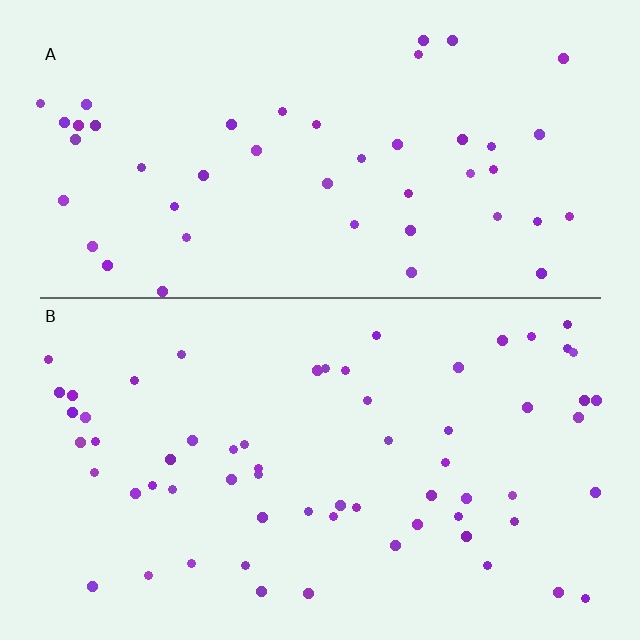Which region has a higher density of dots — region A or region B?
B (the bottom).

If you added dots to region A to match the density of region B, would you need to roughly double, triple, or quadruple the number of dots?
Approximately double.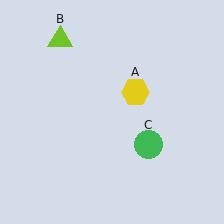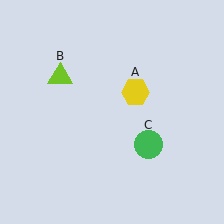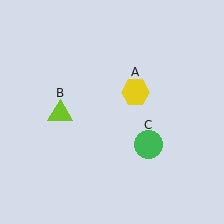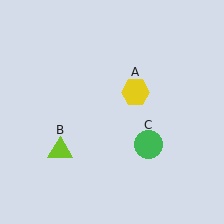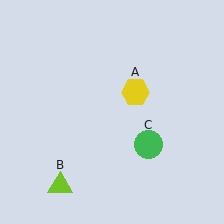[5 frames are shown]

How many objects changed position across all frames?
1 object changed position: lime triangle (object B).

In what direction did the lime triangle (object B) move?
The lime triangle (object B) moved down.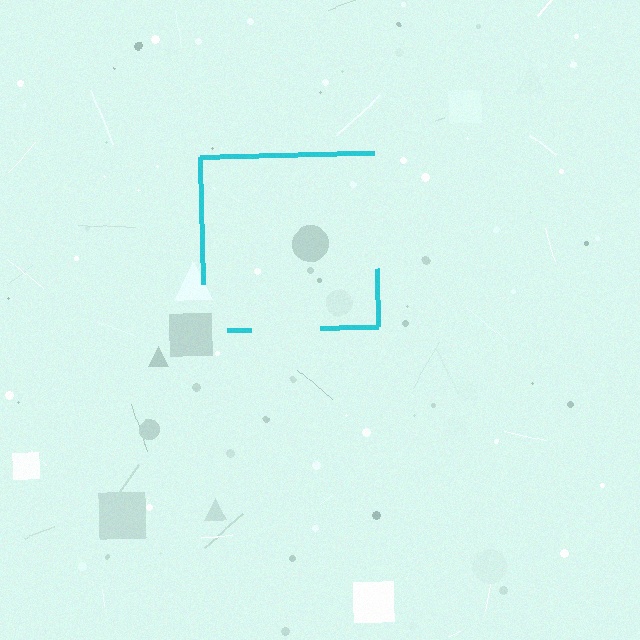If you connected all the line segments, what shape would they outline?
They would outline a square.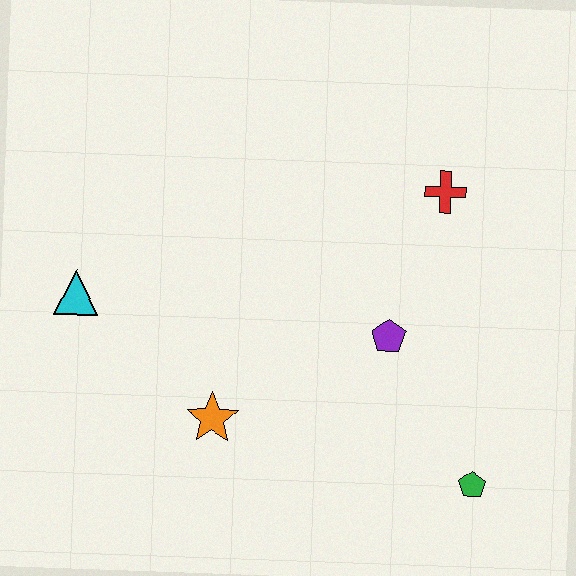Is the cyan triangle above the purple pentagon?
Yes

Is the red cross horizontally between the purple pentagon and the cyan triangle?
No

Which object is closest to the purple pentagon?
The red cross is closest to the purple pentagon.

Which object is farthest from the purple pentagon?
The cyan triangle is farthest from the purple pentagon.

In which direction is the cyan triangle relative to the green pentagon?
The cyan triangle is to the left of the green pentagon.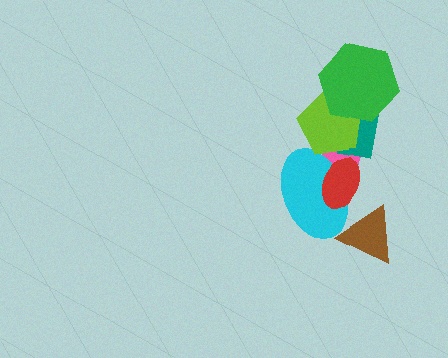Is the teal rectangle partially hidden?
Yes, it is partially covered by another shape.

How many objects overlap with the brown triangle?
1 object overlaps with the brown triangle.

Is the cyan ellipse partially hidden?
Yes, it is partially covered by another shape.